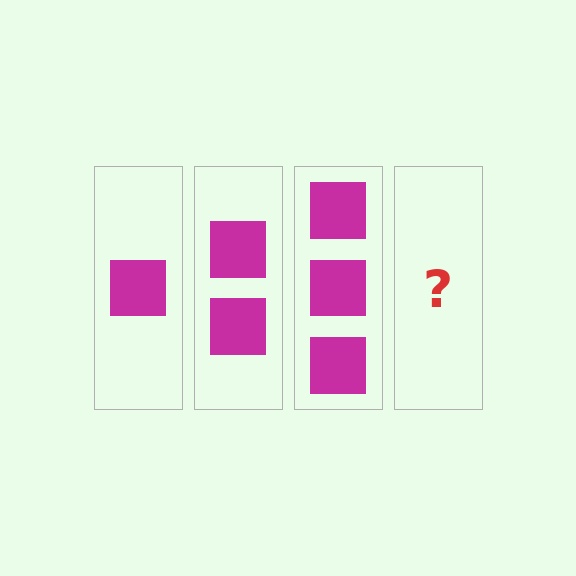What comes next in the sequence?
The next element should be 4 squares.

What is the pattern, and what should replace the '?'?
The pattern is that each step adds one more square. The '?' should be 4 squares.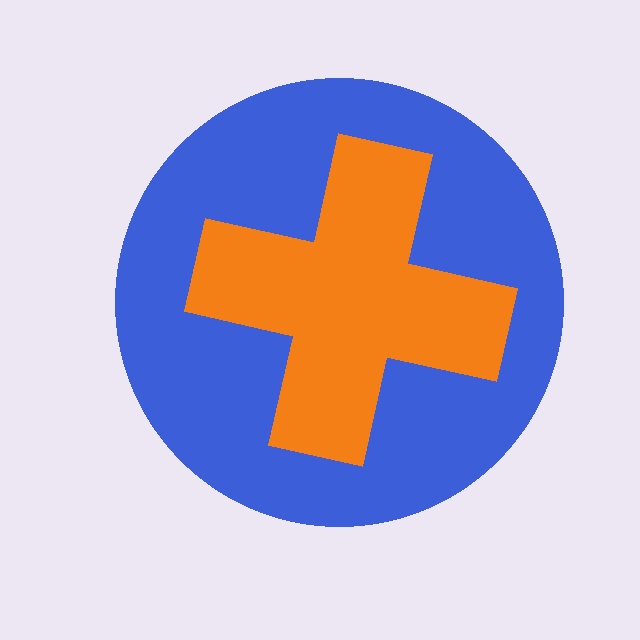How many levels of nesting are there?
2.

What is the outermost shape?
The blue circle.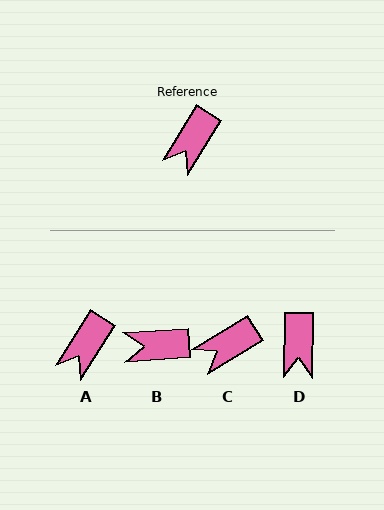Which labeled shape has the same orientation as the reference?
A.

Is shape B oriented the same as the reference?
No, it is off by about 54 degrees.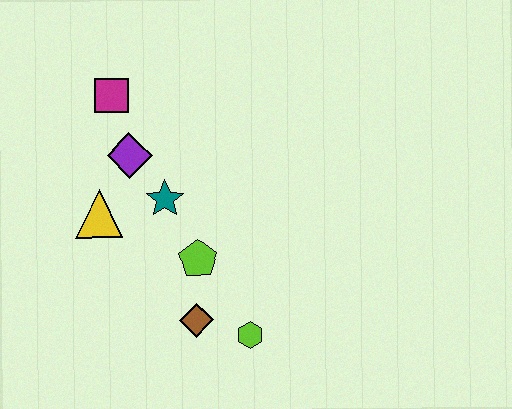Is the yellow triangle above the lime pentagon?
Yes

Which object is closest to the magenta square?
The purple diamond is closest to the magenta square.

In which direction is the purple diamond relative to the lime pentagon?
The purple diamond is above the lime pentagon.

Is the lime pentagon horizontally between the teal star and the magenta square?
No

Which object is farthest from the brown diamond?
The magenta square is farthest from the brown diamond.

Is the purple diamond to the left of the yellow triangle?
No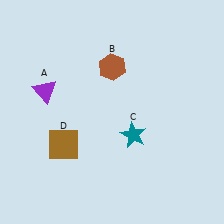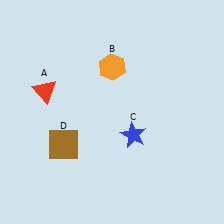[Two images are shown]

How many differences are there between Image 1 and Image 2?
There are 3 differences between the two images.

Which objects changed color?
A changed from purple to red. B changed from brown to orange. C changed from teal to blue.